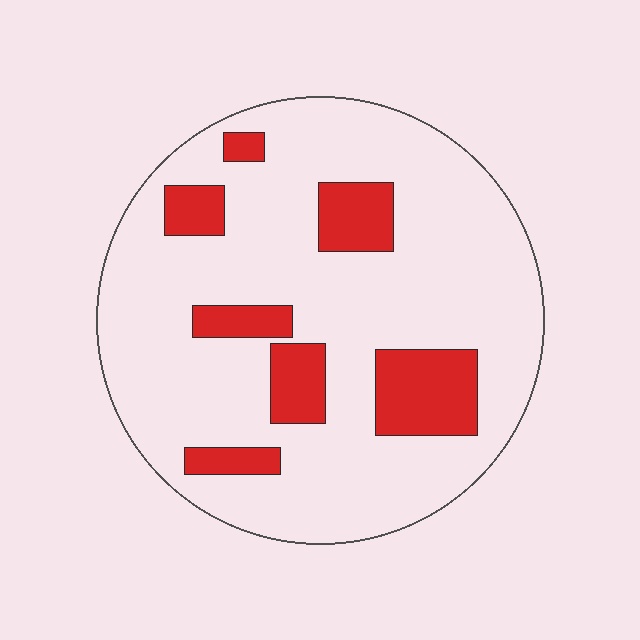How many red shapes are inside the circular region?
7.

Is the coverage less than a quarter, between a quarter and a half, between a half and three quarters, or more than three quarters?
Less than a quarter.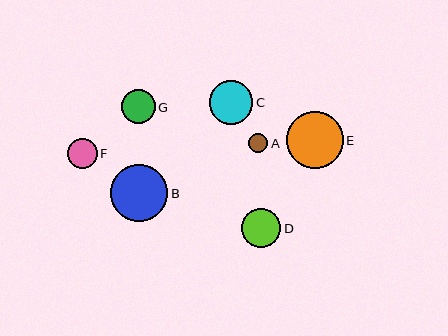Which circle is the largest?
Circle B is the largest with a size of approximately 57 pixels.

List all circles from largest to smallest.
From largest to smallest: B, E, C, D, G, F, A.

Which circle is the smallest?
Circle A is the smallest with a size of approximately 19 pixels.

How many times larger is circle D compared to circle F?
Circle D is approximately 1.3 times the size of circle F.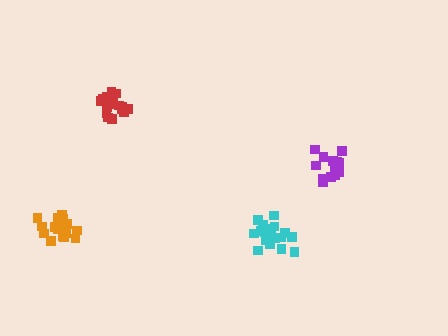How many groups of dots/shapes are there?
There are 4 groups.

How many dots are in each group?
Group 1: 14 dots, Group 2: 17 dots, Group 3: 20 dots, Group 4: 18 dots (69 total).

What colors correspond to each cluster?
The clusters are colored: purple, red, cyan, orange.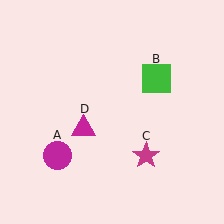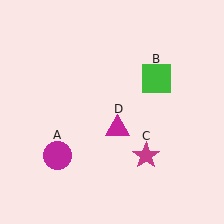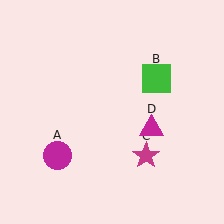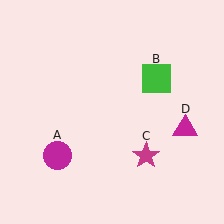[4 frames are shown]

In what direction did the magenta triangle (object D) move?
The magenta triangle (object D) moved right.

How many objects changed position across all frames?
1 object changed position: magenta triangle (object D).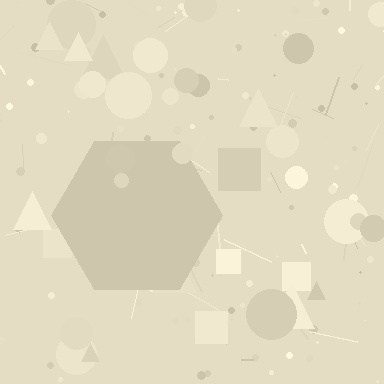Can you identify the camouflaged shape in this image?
The camouflaged shape is a hexagon.